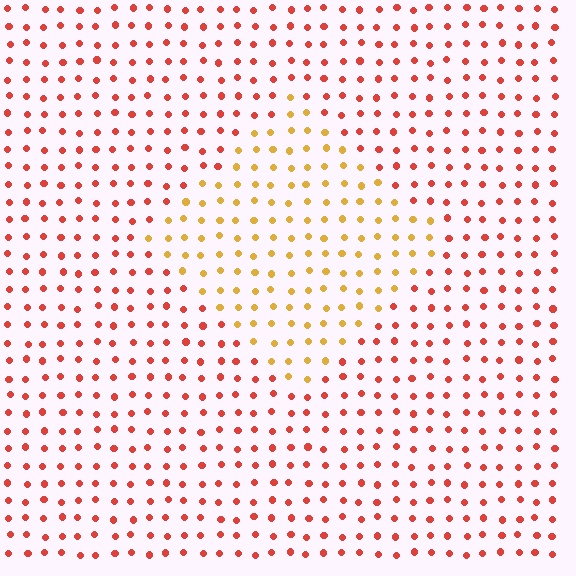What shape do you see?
I see a diamond.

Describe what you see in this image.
The image is filled with small red elements in a uniform arrangement. A diamond-shaped region is visible where the elements are tinted to a slightly different hue, forming a subtle color boundary.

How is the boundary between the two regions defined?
The boundary is defined purely by a slight shift in hue (about 40 degrees). Spacing, size, and orientation are identical on both sides.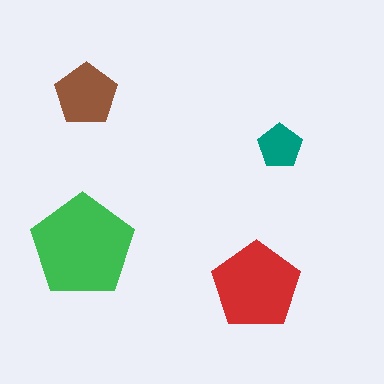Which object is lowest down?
The red pentagon is bottommost.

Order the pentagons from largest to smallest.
the green one, the red one, the brown one, the teal one.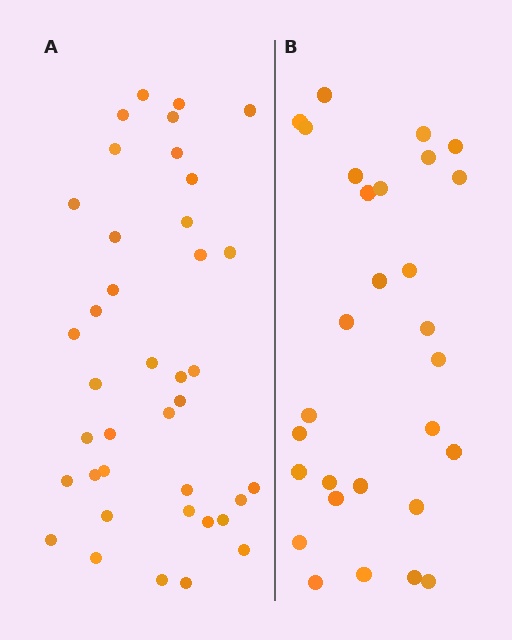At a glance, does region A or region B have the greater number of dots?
Region A (the left region) has more dots.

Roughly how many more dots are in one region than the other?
Region A has roughly 10 or so more dots than region B.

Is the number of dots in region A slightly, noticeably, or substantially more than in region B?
Region A has noticeably more, but not dramatically so. The ratio is roughly 1.3 to 1.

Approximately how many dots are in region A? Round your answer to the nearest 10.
About 40 dots. (The exact count is 39, which rounds to 40.)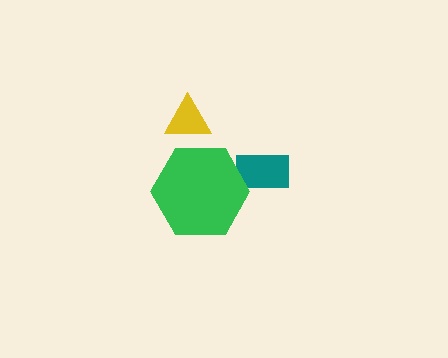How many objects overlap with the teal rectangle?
1 object overlaps with the teal rectangle.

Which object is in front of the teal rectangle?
The green hexagon is in front of the teal rectangle.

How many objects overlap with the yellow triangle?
0 objects overlap with the yellow triangle.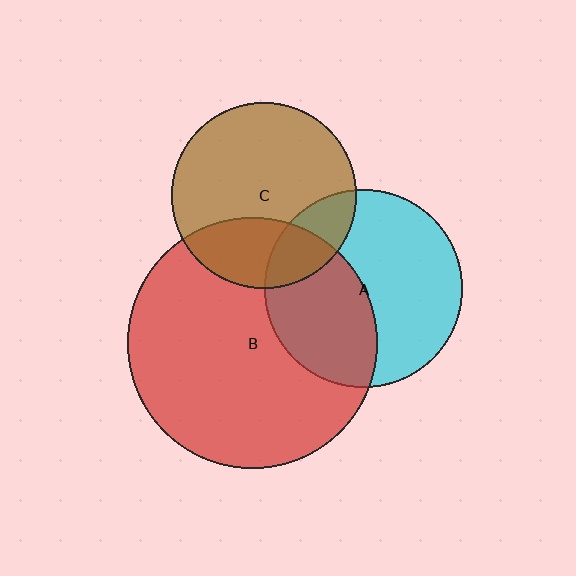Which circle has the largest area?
Circle B (red).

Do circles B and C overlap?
Yes.